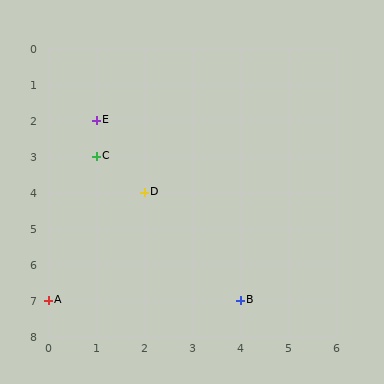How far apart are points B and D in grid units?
Points B and D are 2 columns and 3 rows apart (about 3.6 grid units diagonally).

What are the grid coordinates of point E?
Point E is at grid coordinates (1, 2).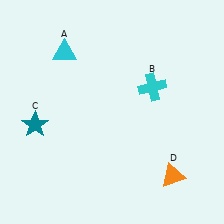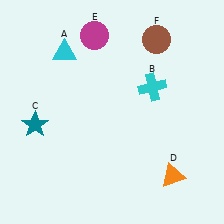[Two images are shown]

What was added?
A magenta circle (E), a brown circle (F) were added in Image 2.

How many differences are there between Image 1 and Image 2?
There are 2 differences between the two images.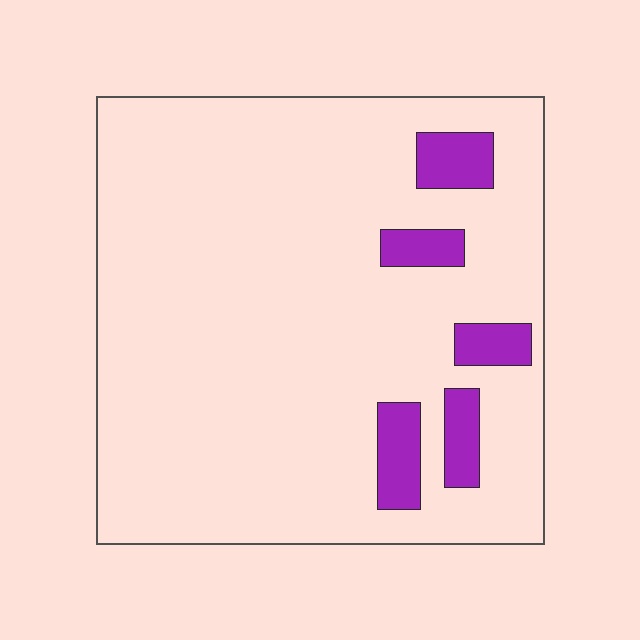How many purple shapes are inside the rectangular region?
5.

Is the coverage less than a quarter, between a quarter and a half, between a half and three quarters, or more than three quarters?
Less than a quarter.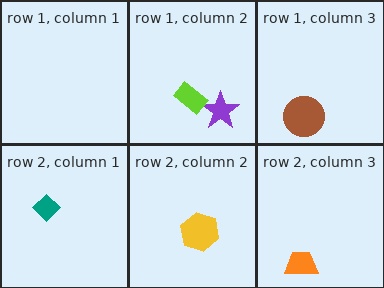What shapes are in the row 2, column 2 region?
The yellow hexagon.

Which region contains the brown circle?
The row 1, column 3 region.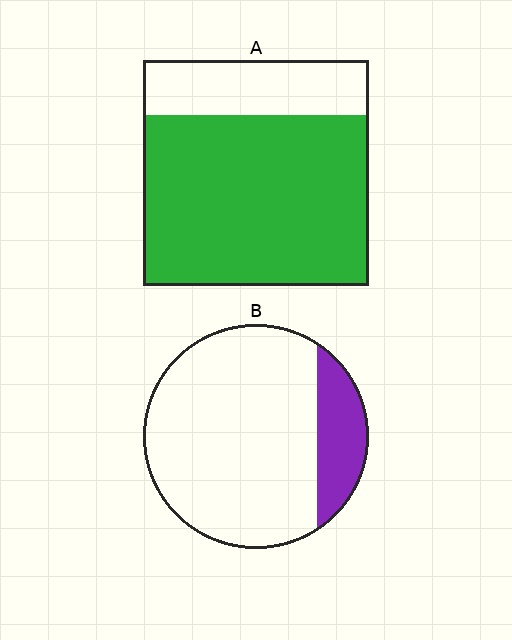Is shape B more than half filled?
No.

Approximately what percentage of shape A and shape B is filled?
A is approximately 75% and B is approximately 15%.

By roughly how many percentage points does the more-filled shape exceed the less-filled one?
By roughly 60 percentage points (A over B).